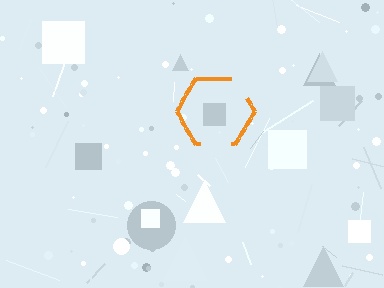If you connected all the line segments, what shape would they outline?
They would outline a hexagon.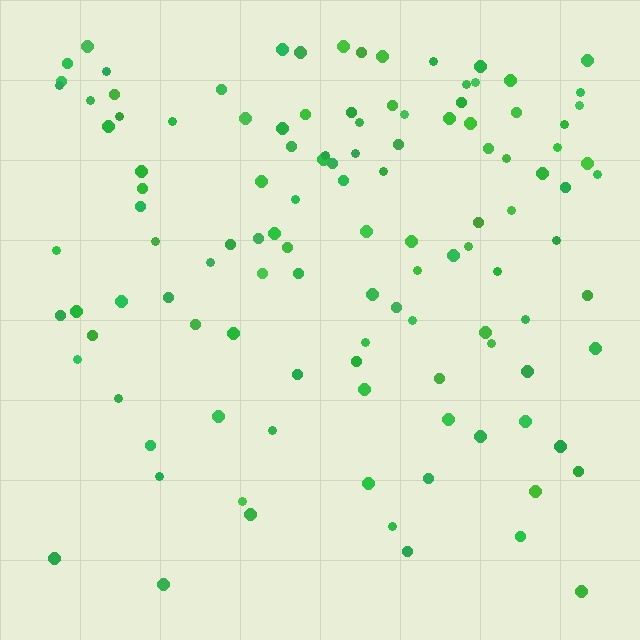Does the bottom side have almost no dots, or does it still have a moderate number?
Still a moderate number, just noticeably fewer than the top.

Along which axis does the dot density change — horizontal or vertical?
Vertical.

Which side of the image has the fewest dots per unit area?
The bottom.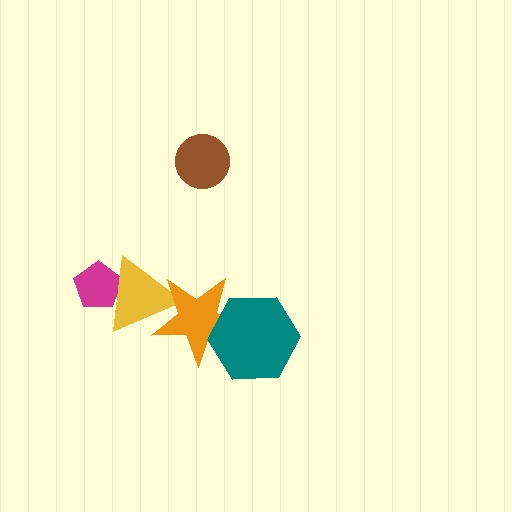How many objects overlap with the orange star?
2 objects overlap with the orange star.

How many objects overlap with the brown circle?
0 objects overlap with the brown circle.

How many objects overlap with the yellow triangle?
2 objects overlap with the yellow triangle.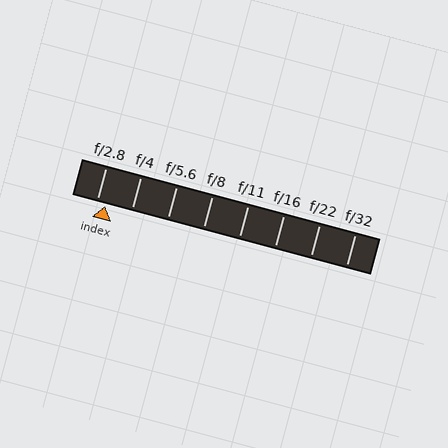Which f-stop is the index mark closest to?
The index mark is closest to f/2.8.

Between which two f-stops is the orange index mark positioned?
The index mark is between f/2.8 and f/4.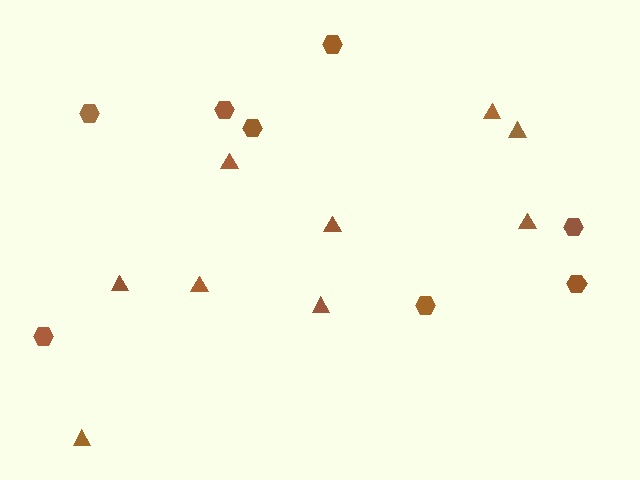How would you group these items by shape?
There are 2 groups: one group of hexagons (8) and one group of triangles (9).